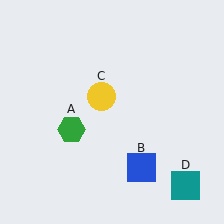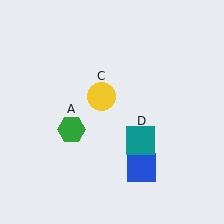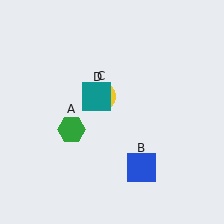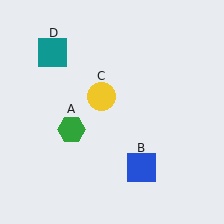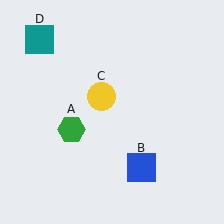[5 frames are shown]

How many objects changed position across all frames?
1 object changed position: teal square (object D).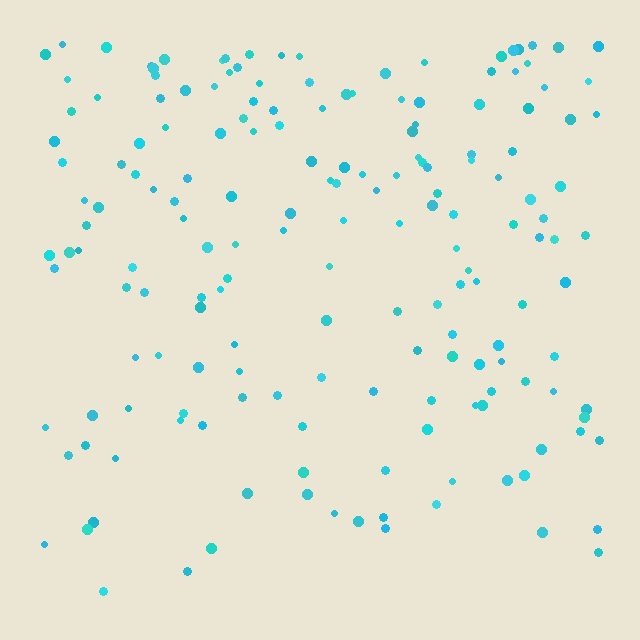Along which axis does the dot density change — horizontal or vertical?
Vertical.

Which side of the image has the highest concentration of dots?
The top.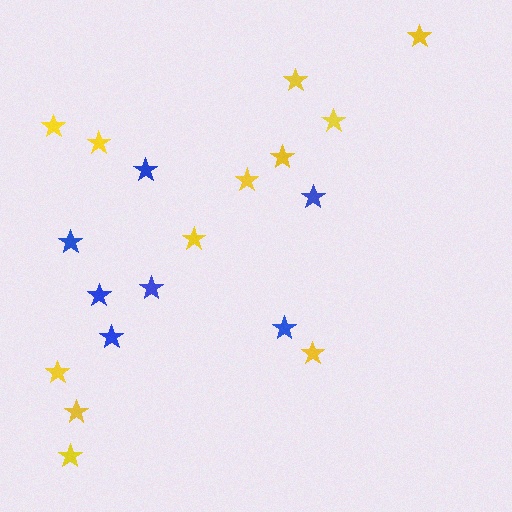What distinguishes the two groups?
There are 2 groups: one group of blue stars (7) and one group of yellow stars (12).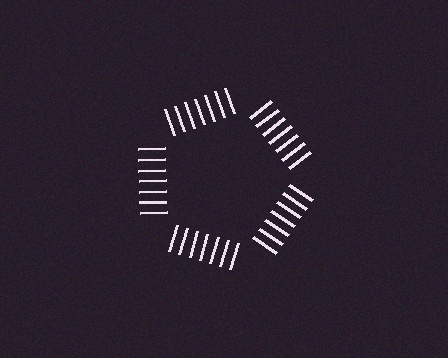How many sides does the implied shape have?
5 sides — the line-ends trace a pentagon.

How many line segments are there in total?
35 — 7 along each of the 5 edges.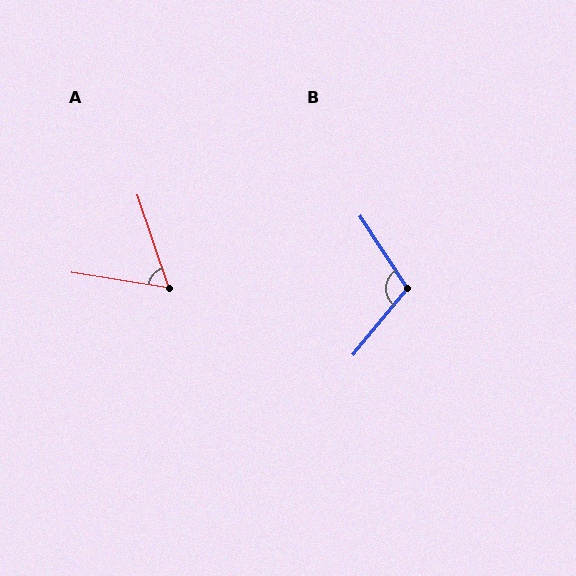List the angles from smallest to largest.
A (62°), B (107°).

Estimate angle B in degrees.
Approximately 107 degrees.